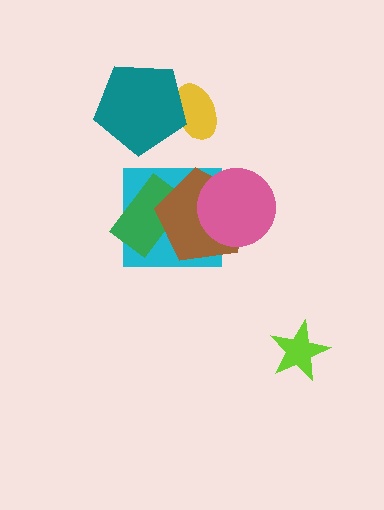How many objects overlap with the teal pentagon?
1 object overlaps with the teal pentagon.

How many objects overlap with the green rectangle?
2 objects overlap with the green rectangle.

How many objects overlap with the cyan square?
3 objects overlap with the cyan square.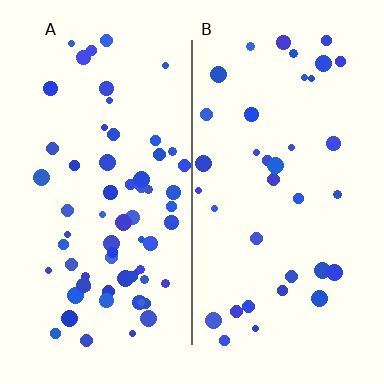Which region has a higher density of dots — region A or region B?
A (the left).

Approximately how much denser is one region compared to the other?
Approximately 1.8× — region A over region B.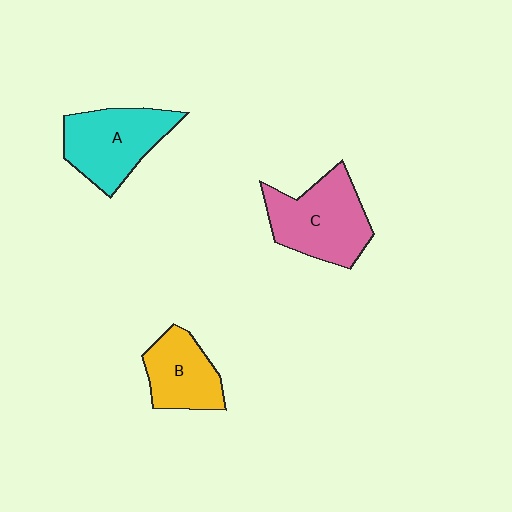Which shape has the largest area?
Shape C (pink).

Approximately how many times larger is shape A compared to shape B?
Approximately 1.3 times.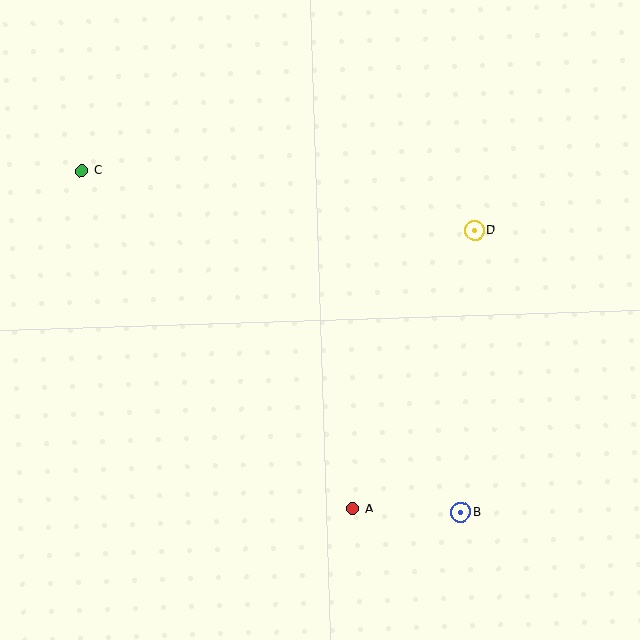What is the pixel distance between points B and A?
The distance between B and A is 108 pixels.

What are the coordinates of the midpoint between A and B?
The midpoint between A and B is at (407, 510).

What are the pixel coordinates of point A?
Point A is at (353, 509).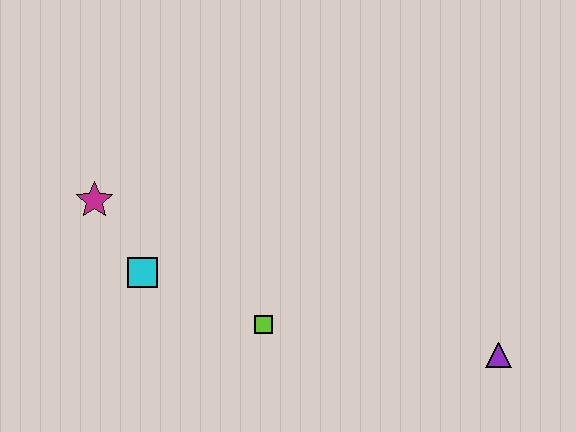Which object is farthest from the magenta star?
The purple triangle is farthest from the magenta star.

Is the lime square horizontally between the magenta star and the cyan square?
No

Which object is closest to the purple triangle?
The lime square is closest to the purple triangle.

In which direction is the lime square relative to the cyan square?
The lime square is to the right of the cyan square.